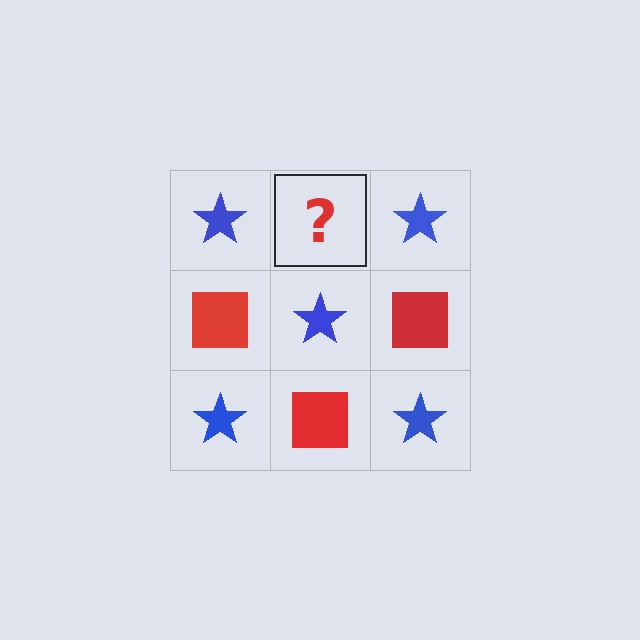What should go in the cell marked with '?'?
The missing cell should contain a red square.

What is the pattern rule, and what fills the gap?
The rule is that it alternates blue star and red square in a checkerboard pattern. The gap should be filled with a red square.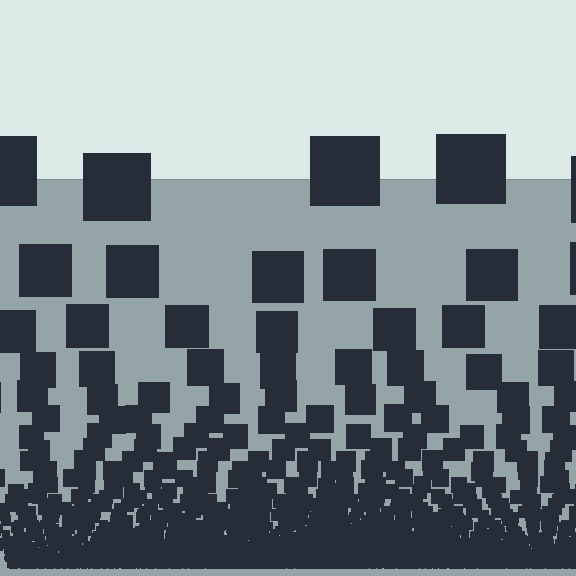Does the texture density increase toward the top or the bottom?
Density increases toward the bottom.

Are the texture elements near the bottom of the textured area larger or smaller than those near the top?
Smaller. The gradient is inverted — elements near the bottom are smaller and denser.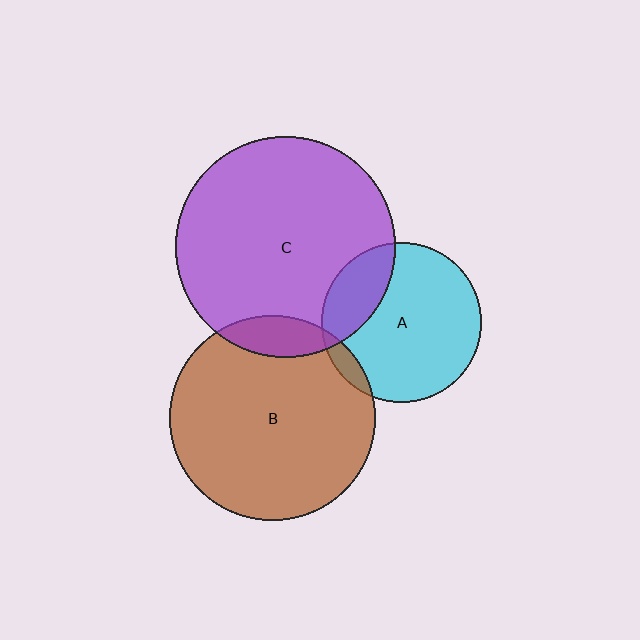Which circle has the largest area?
Circle C (purple).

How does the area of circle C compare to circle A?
Approximately 1.9 times.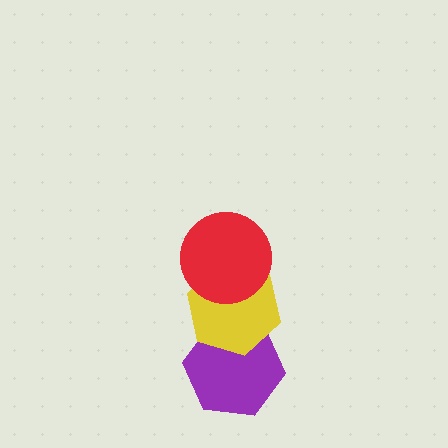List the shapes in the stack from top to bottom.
From top to bottom: the red circle, the yellow hexagon, the purple hexagon.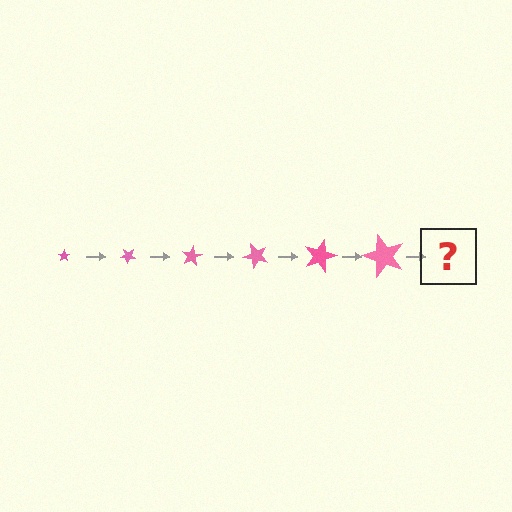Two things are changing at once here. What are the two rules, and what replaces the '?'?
The two rules are that the star grows larger each step and it rotates 40 degrees each step. The '?' should be a star, larger than the previous one and rotated 240 degrees from the start.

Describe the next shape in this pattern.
It should be a star, larger than the previous one and rotated 240 degrees from the start.